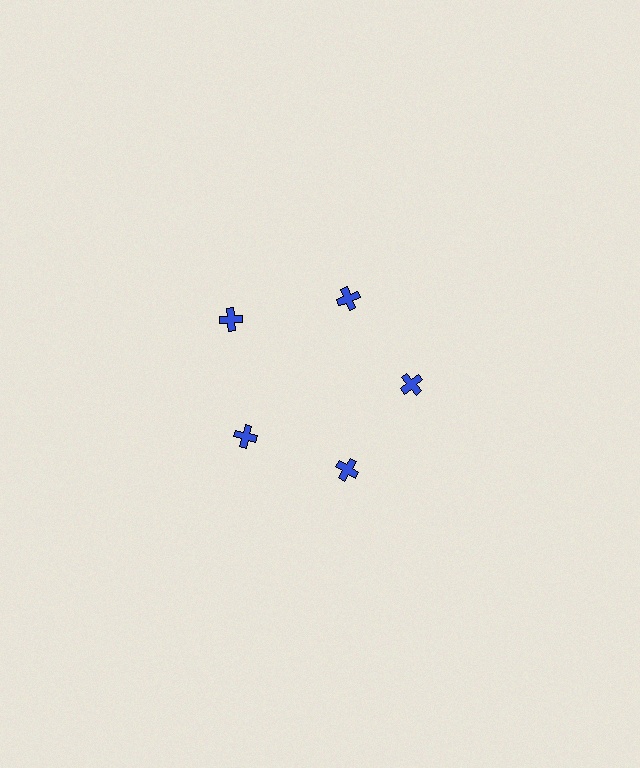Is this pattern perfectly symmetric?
No. The 5 blue crosses are arranged in a ring, but one element near the 10 o'clock position is pushed outward from the center, breaking the 5-fold rotational symmetry.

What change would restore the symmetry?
The symmetry would be restored by moving it inward, back onto the ring so that all 5 crosses sit at equal angles and equal distance from the center.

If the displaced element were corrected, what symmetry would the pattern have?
It would have 5-fold rotational symmetry — the pattern would map onto itself every 72 degrees.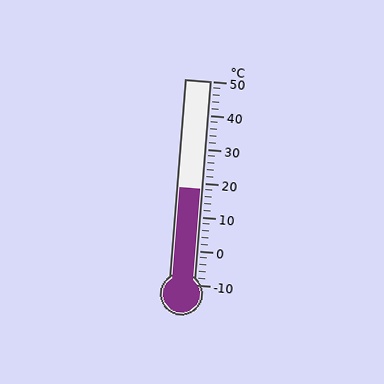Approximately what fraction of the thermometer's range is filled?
The thermometer is filled to approximately 45% of its range.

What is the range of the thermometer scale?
The thermometer scale ranges from -10°C to 50°C.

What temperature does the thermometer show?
The thermometer shows approximately 18°C.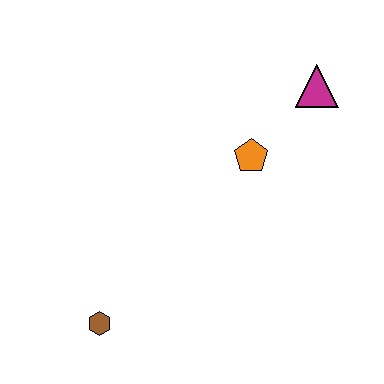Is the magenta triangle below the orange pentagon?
No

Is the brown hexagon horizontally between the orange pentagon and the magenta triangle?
No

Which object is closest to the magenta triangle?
The orange pentagon is closest to the magenta triangle.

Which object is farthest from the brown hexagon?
The magenta triangle is farthest from the brown hexagon.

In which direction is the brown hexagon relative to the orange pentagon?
The brown hexagon is below the orange pentagon.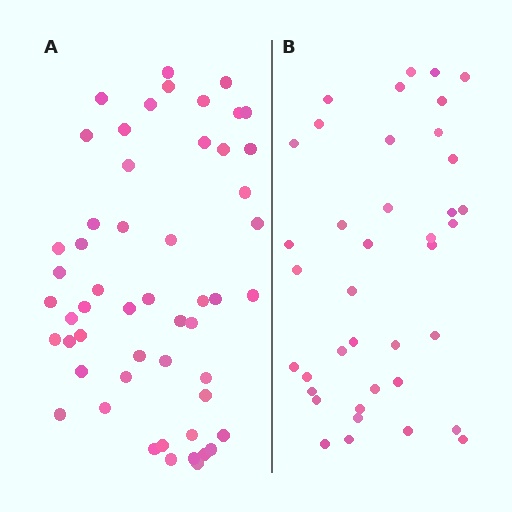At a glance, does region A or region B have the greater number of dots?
Region A (the left region) has more dots.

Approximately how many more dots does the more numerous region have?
Region A has approximately 15 more dots than region B.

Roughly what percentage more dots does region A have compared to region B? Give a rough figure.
About 35% more.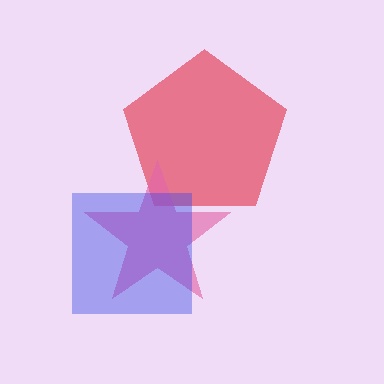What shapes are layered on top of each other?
The layered shapes are: a red pentagon, a pink star, a blue square.